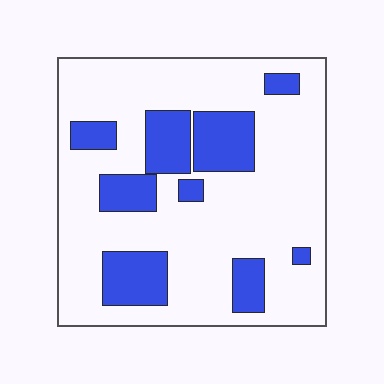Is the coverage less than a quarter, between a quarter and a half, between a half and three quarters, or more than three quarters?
Less than a quarter.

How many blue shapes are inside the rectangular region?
9.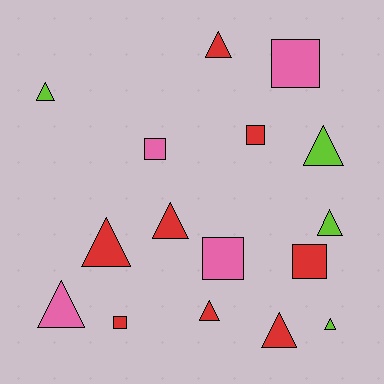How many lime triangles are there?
There are 4 lime triangles.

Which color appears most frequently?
Red, with 8 objects.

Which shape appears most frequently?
Triangle, with 10 objects.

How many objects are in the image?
There are 16 objects.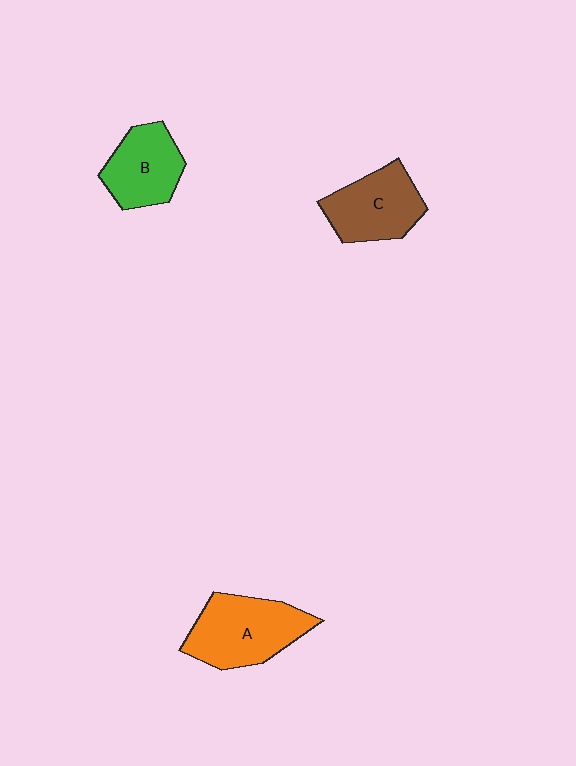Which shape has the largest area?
Shape A (orange).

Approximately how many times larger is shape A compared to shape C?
Approximately 1.2 times.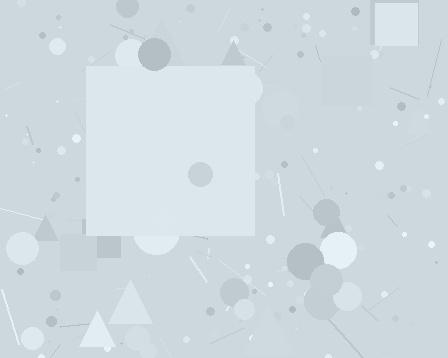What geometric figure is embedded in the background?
A square is embedded in the background.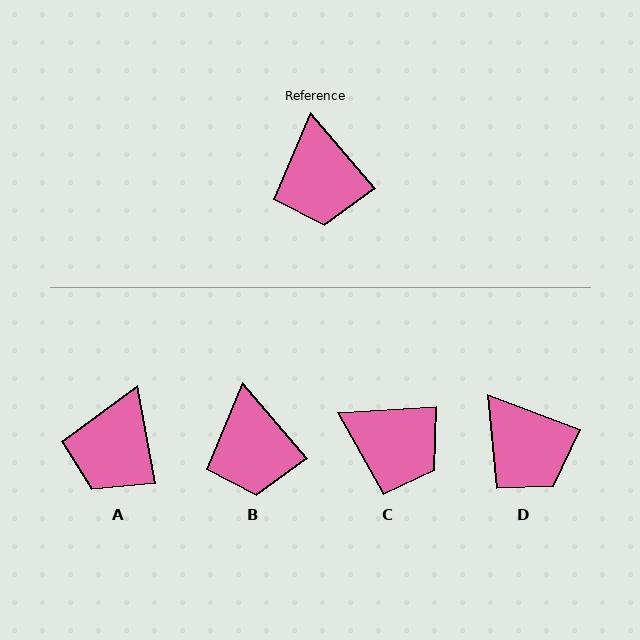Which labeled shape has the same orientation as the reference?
B.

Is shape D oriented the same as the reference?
No, it is off by about 29 degrees.